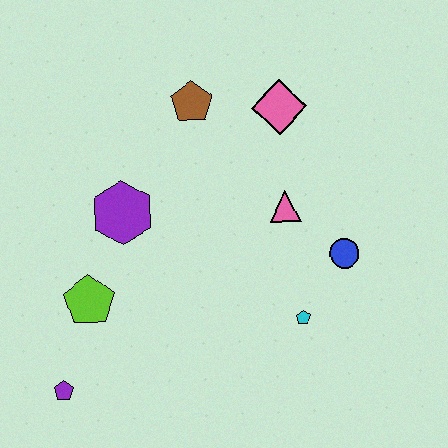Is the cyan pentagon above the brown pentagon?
No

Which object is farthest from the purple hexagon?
The blue circle is farthest from the purple hexagon.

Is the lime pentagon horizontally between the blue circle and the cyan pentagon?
No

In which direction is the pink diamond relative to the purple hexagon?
The pink diamond is to the right of the purple hexagon.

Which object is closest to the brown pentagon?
The pink diamond is closest to the brown pentagon.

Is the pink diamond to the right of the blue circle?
No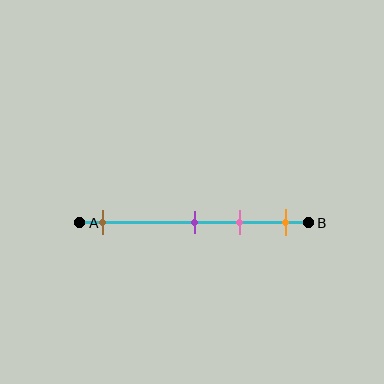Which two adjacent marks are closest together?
The purple and pink marks are the closest adjacent pair.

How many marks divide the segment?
There are 4 marks dividing the segment.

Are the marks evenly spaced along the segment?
No, the marks are not evenly spaced.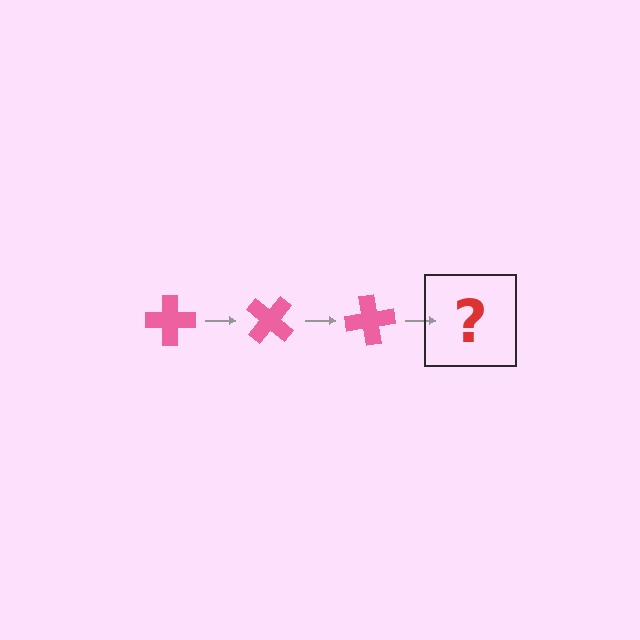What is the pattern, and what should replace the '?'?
The pattern is that the cross rotates 40 degrees each step. The '?' should be a pink cross rotated 120 degrees.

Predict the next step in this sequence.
The next step is a pink cross rotated 120 degrees.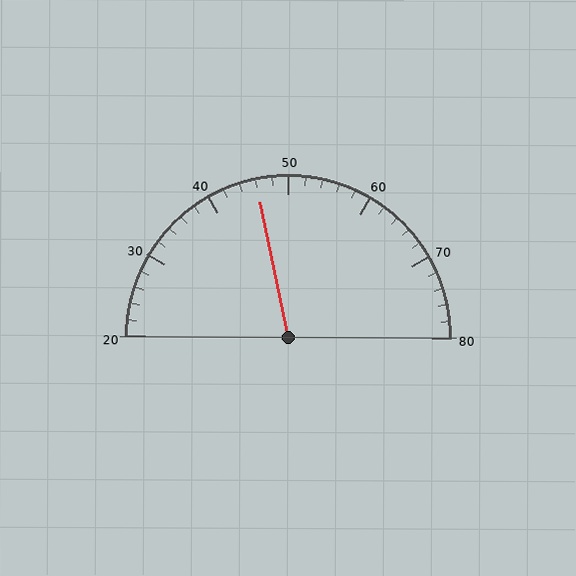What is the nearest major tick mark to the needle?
The nearest major tick mark is 50.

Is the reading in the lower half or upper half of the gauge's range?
The reading is in the lower half of the range (20 to 80).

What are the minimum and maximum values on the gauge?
The gauge ranges from 20 to 80.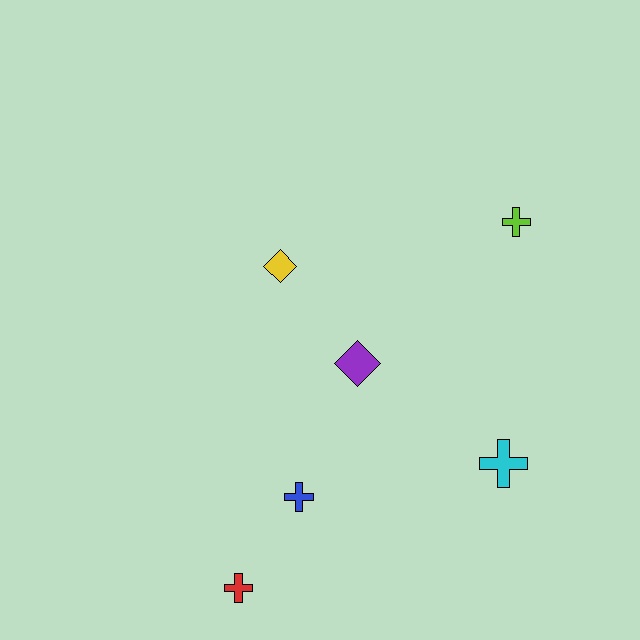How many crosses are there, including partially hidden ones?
There are 4 crosses.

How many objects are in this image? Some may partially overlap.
There are 6 objects.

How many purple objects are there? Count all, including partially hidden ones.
There is 1 purple object.